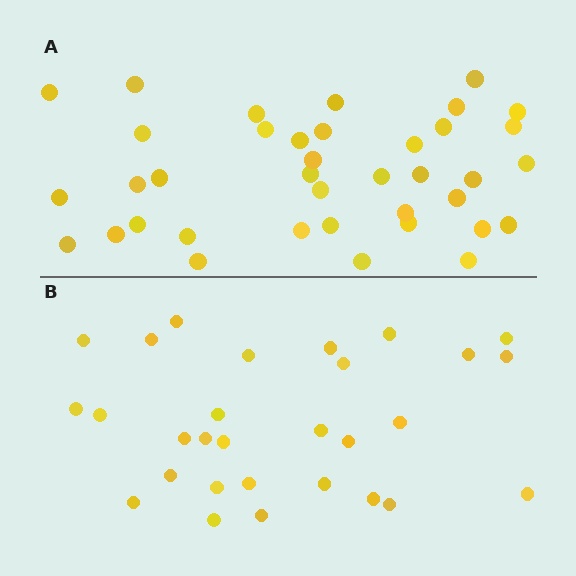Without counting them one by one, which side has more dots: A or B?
Region A (the top region) has more dots.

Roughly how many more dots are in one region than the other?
Region A has roughly 8 or so more dots than region B.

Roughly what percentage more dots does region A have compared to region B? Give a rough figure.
About 30% more.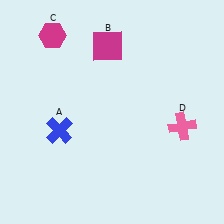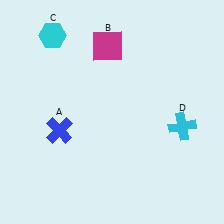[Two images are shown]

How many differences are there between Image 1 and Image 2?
There are 2 differences between the two images.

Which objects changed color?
C changed from magenta to cyan. D changed from pink to cyan.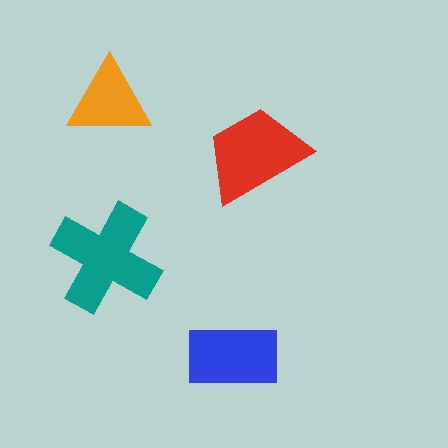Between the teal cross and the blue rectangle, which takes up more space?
The teal cross.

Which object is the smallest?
The orange triangle.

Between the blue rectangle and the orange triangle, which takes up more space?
The blue rectangle.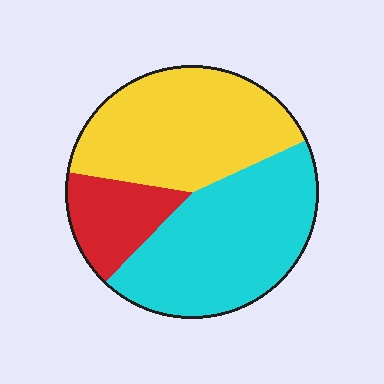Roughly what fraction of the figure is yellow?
Yellow takes up about two fifths (2/5) of the figure.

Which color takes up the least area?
Red, at roughly 15%.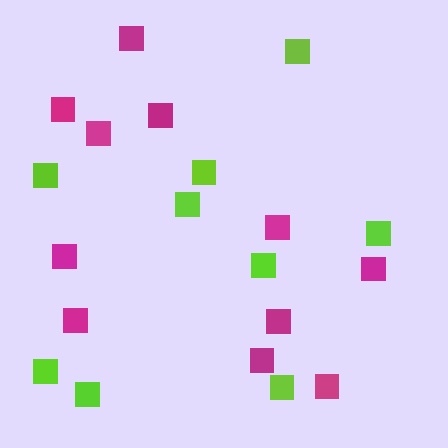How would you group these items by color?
There are 2 groups: one group of magenta squares (11) and one group of lime squares (9).